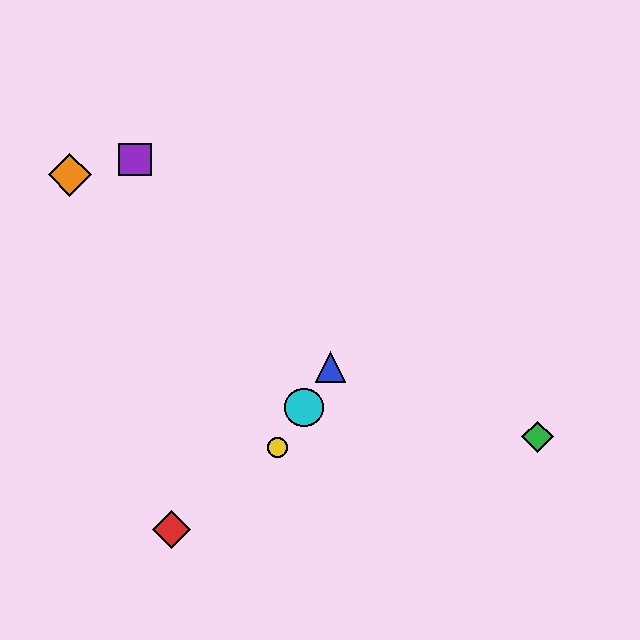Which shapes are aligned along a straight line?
The blue triangle, the yellow circle, the cyan circle are aligned along a straight line.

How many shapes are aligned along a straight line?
3 shapes (the blue triangle, the yellow circle, the cyan circle) are aligned along a straight line.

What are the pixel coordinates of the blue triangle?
The blue triangle is at (331, 367).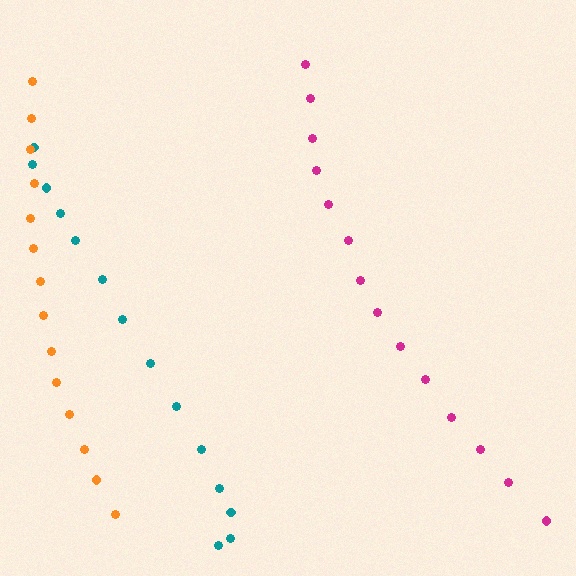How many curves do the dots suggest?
There are 3 distinct paths.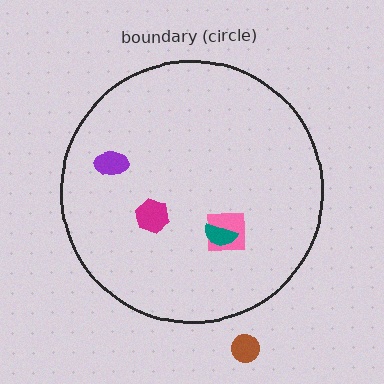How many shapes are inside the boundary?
4 inside, 1 outside.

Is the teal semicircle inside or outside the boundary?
Inside.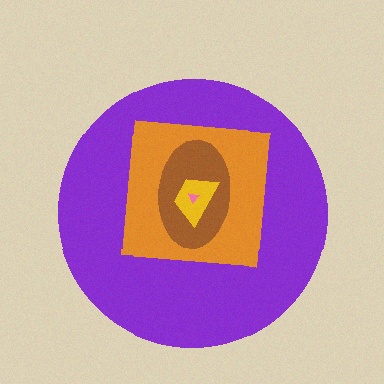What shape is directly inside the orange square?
The brown ellipse.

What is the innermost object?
The pink triangle.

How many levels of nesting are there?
5.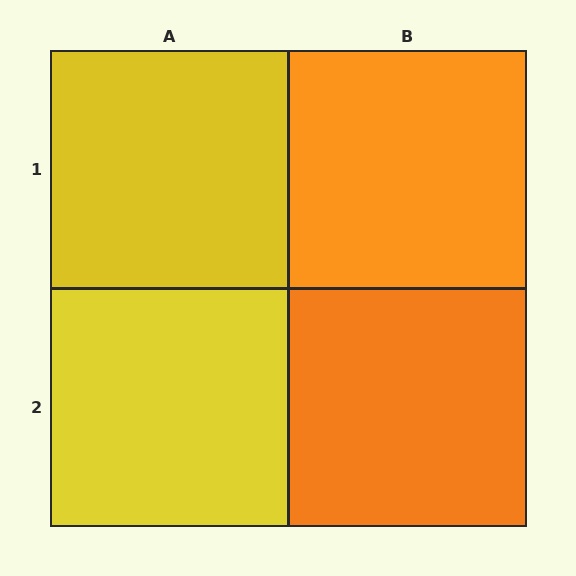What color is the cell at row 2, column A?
Yellow.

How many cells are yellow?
2 cells are yellow.